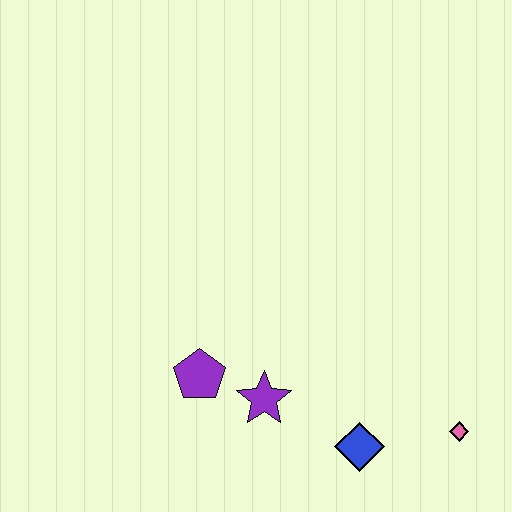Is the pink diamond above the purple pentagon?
No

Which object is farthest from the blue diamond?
The purple pentagon is farthest from the blue diamond.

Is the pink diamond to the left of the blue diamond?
No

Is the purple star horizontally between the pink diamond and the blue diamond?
No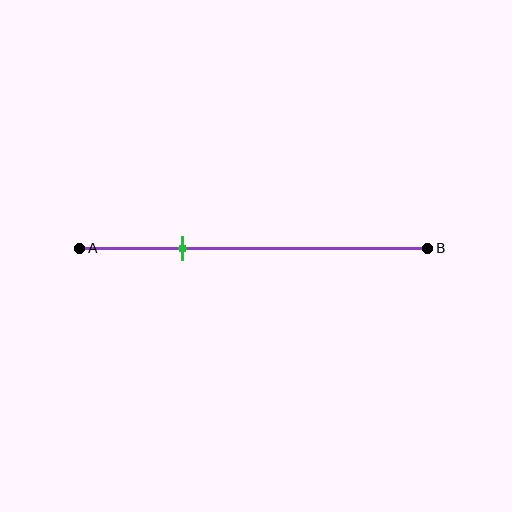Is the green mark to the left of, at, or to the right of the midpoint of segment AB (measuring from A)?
The green mark is to the left of the midpoint of segment AB.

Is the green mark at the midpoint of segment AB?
No, the mark is at about 30% from A, not at the 50% midpoint.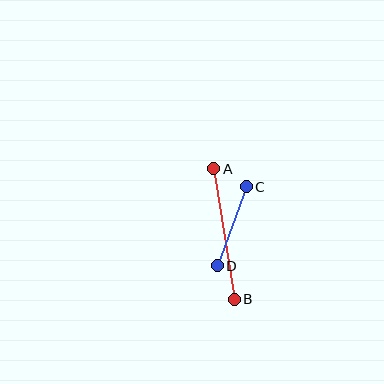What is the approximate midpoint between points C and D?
The midpoint is at approximately (232, 226) pixels.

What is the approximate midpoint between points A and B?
The midpoint is at approximately (224, 234) pixels.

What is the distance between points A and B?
The distance is approximately 132 pixels.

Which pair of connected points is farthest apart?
Points A and B are farthest apart.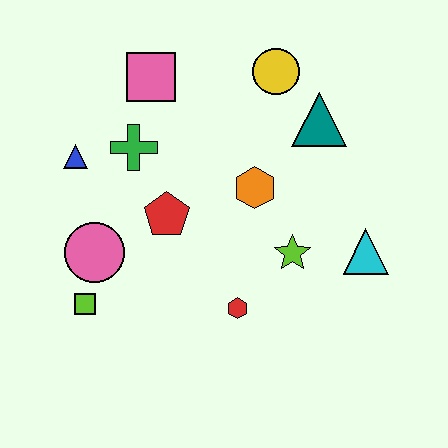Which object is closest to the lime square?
The pink circle is closest to the lime square.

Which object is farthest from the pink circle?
The cyan triangle is farthest from the pink circle.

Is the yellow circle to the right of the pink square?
Yes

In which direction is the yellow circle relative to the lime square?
The yellow circle is above the lime square.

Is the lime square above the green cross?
No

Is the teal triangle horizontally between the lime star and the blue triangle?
No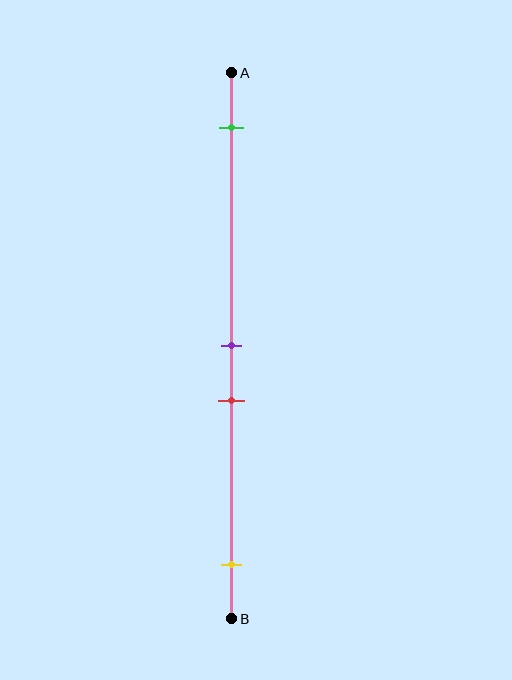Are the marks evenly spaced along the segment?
No, the marks are not evenly spaced.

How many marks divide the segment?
There are 4 marks dividing the segment.